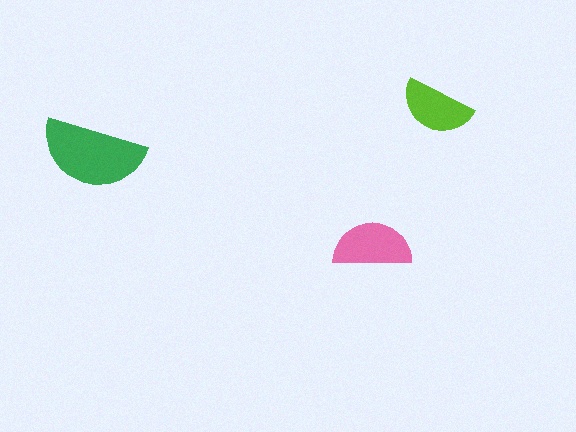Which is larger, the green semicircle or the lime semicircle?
The green one.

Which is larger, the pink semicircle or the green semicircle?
The green one.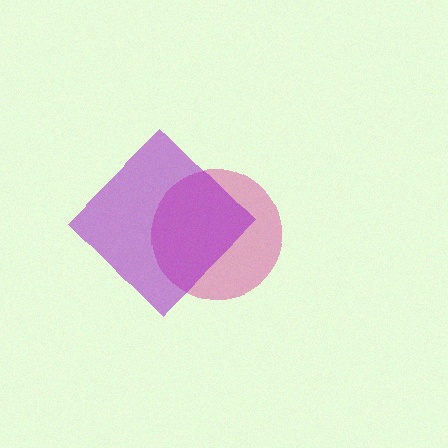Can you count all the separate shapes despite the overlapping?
Yes, there are 2 separate shapes.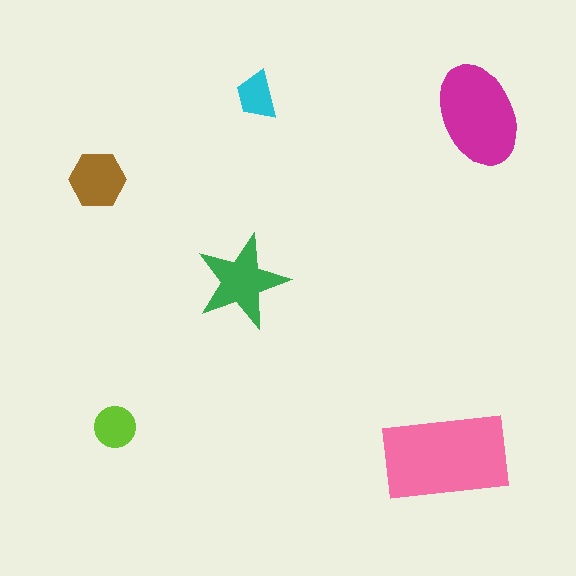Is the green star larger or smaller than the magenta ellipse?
Smaller.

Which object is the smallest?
The cyan trapezoid.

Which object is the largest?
The pink rectangle.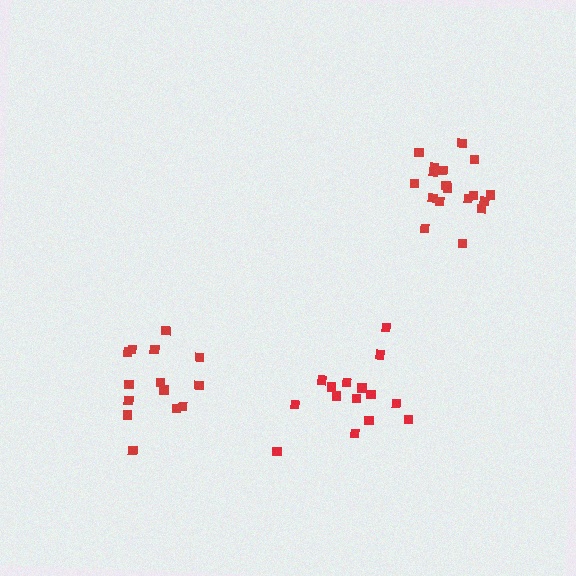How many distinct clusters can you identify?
There are 3 distinct clusters.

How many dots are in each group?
Group 1: 15 dots, Group 2: 18 dots, Group 3: 14 dots (47 total).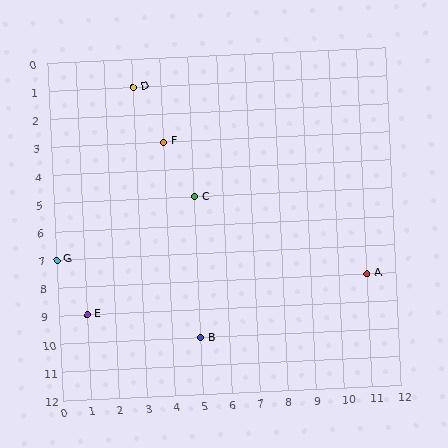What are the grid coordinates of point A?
Point A is at grid coordinates (11, 8).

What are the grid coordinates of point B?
Point B is at grid coordinates (5, 10).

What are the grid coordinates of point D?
Point D is at grid coordinates (3, 1).